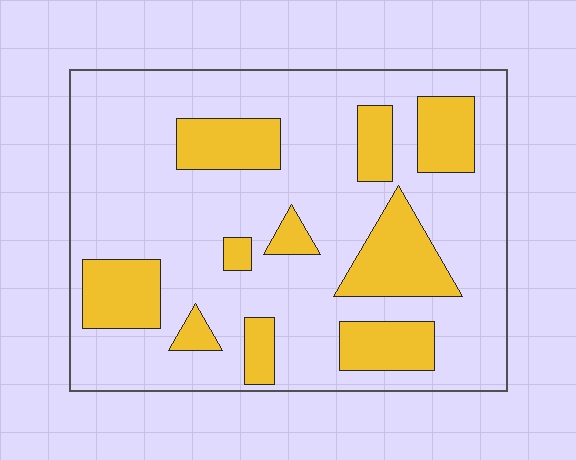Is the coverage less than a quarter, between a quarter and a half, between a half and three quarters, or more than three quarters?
Between a quarter and a half.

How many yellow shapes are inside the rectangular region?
10.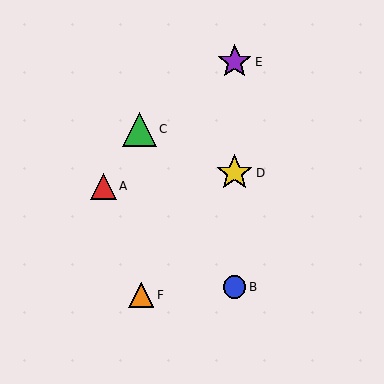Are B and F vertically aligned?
No, B is at x≈235 and F is at x≈141.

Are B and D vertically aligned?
Yes, both are at x≈235.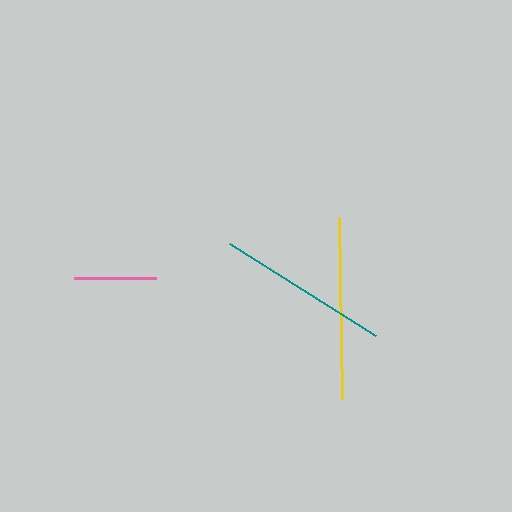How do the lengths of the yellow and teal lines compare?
The yellow and teal lines are approximately the same length.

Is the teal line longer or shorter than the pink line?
The teal line is longer than the pink line.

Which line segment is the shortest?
The pink line is the shortest at approximately 81 pixels.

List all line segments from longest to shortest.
From longest to shortest: yellow, teal, pink.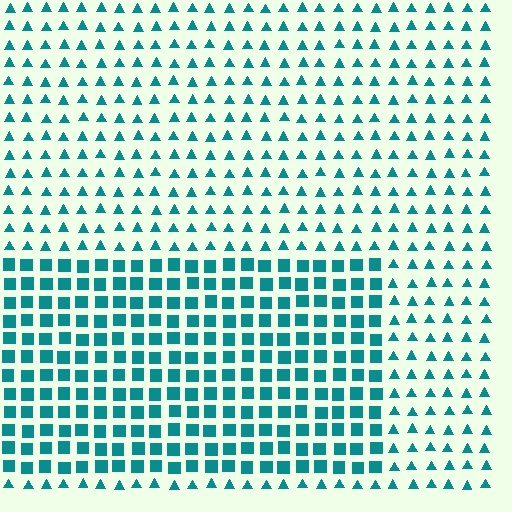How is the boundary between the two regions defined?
The boundary is defined by a change in element shape: squares inside vs. triangles outside. All elements share the same color and spacing.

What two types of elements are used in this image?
The image uses squares inside the rectangle region and triangles outside it.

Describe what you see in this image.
The image is filled with small teal elements arranged in a uniform grid. A rectangle-shaped region contains squares, while the surrounding area contains triangles. The boundary is defined purely by the change in element shape.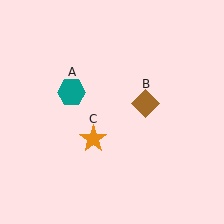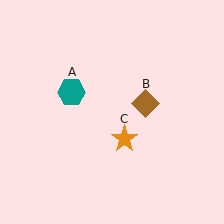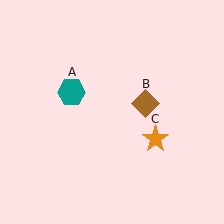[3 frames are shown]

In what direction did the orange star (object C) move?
The orange star (object C) moved right.